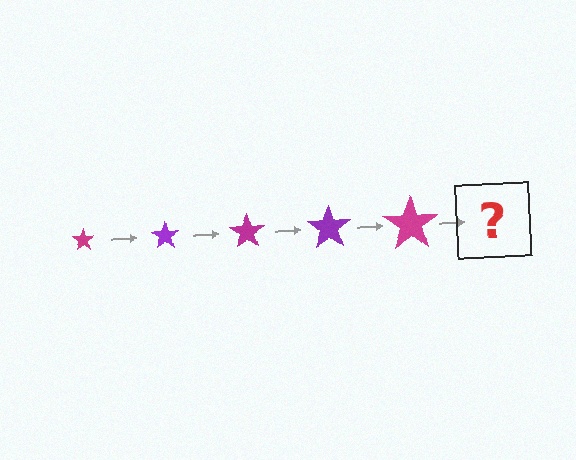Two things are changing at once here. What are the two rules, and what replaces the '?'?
The two rules are that the star grows larger each step and the color cycles through magenta and purple. The '?' should be a purple star, larger than the previous one.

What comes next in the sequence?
The next element should be a purple star, larger than the previous one.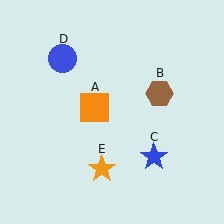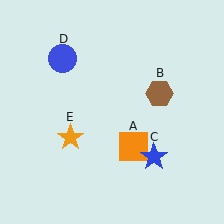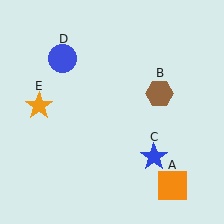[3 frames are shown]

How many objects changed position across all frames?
2 objects changed position: orange square (object A), orange star (object E).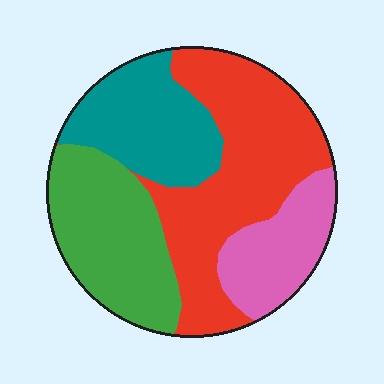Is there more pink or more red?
Red.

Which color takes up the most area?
Red, at roughly 40%.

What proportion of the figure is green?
Green covers 26% of the figure.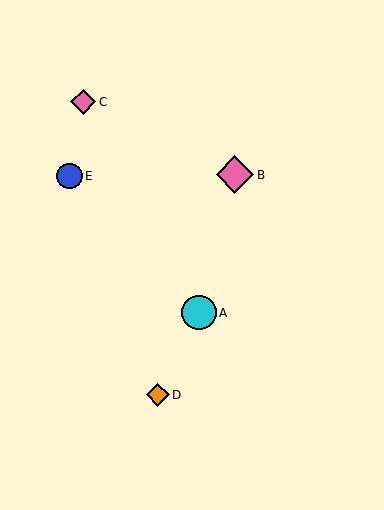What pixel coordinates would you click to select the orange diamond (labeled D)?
Click at (158, 395) to select the orange diamond D.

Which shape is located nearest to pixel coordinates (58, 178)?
The blue circle (labeled E) at (70, 176) is nearest to that location.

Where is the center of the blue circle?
The center of the blue circle is at (70, 176).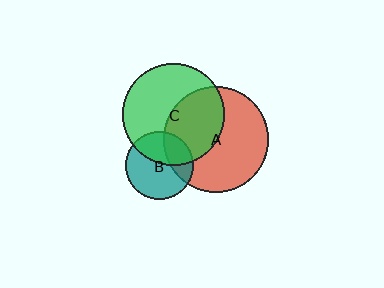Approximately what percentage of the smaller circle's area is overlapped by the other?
Approximately 40%.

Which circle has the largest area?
Circle A (red).